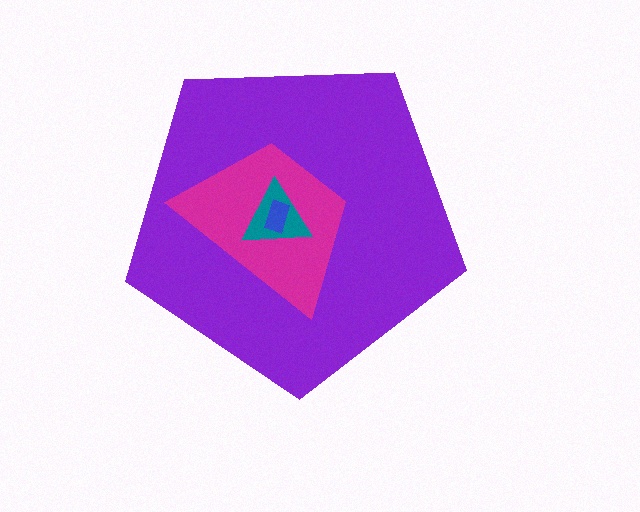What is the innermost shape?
The blue rectangle.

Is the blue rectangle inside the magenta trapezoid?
Yes.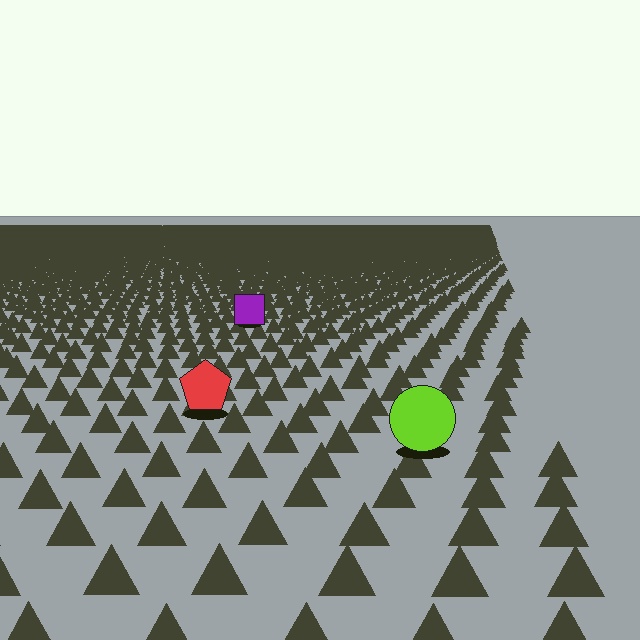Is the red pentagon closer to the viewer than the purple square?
Yes. The red pentagon is closer — you can tell from the texture gradient: the ground texture is coarser near it.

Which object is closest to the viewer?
The lime circle is closest. The texture marks near it are larger and more spread out.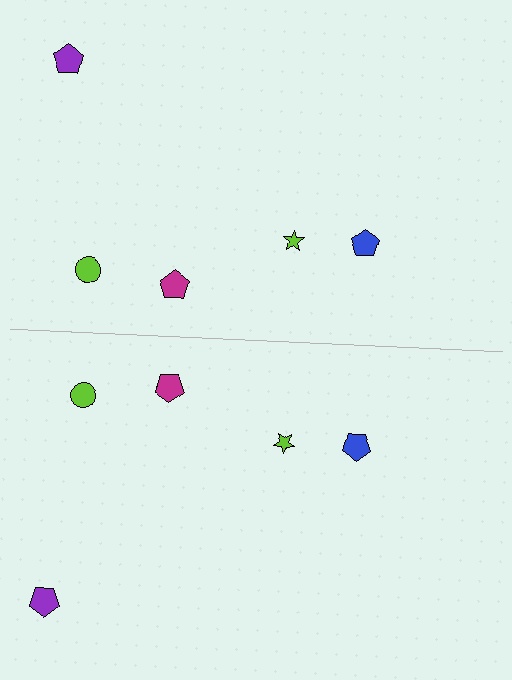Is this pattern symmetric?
Yes, this pattern has bilateral (reflection) symmetry.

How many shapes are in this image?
There are 10 shapes in this image.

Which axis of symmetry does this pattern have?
The pattern has a horizontal axis of symmetry running through the center of the image.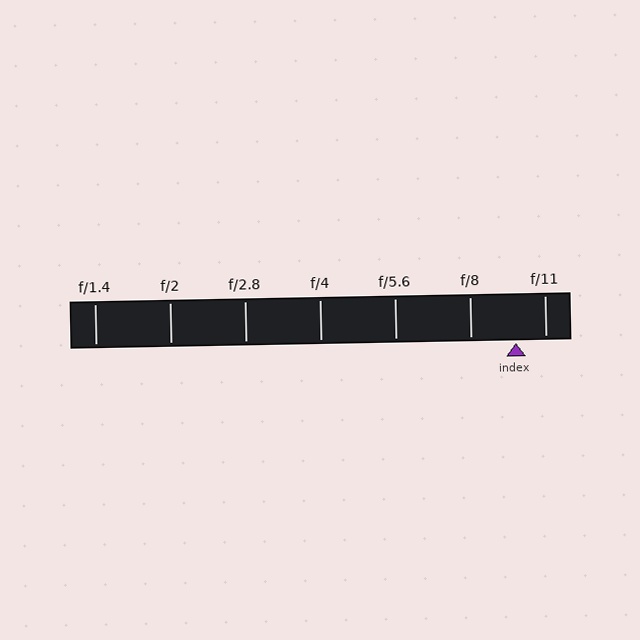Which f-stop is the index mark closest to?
The index mark is closest to f/11.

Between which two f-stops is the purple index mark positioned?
The index mark is between f/8 and f/11.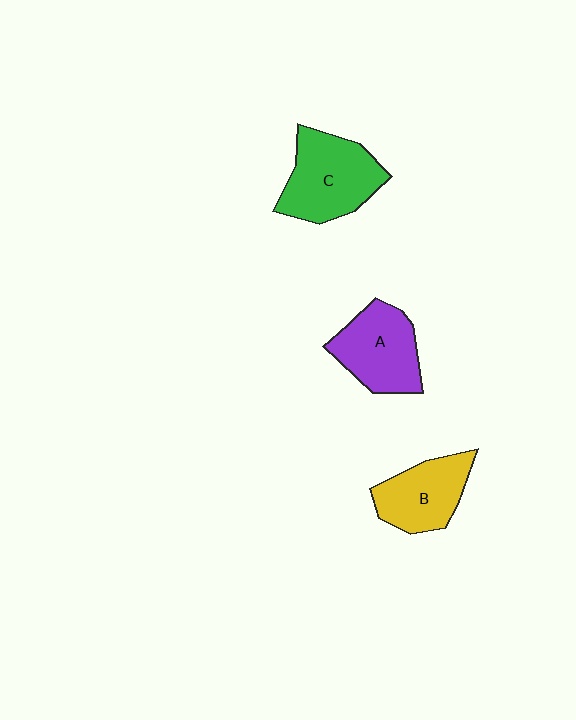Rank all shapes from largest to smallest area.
From largest to smallest: C (green), A (purple), B (yellow).